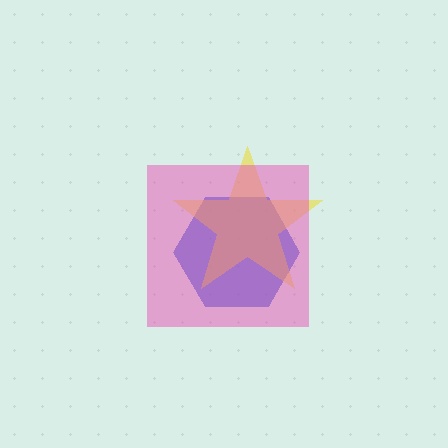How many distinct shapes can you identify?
There are 3 distinct shapes: a blue hexagon, a yellow star, a pink square.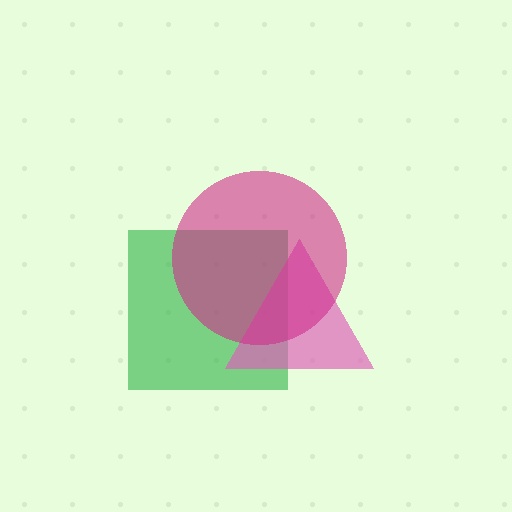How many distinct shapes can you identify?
There are 3 distinct shapes: a green square, a pink triangle, a magenta circle.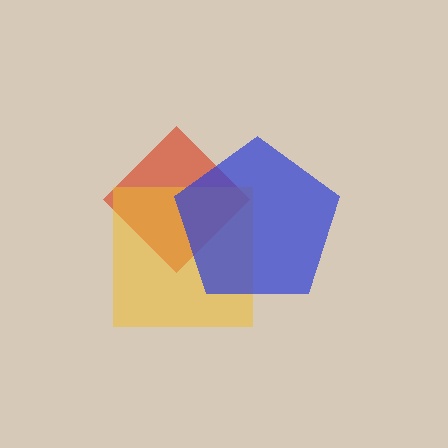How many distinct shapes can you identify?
There are 3 distinct shapes: a red diamond, a yellow square, a blue pentagon.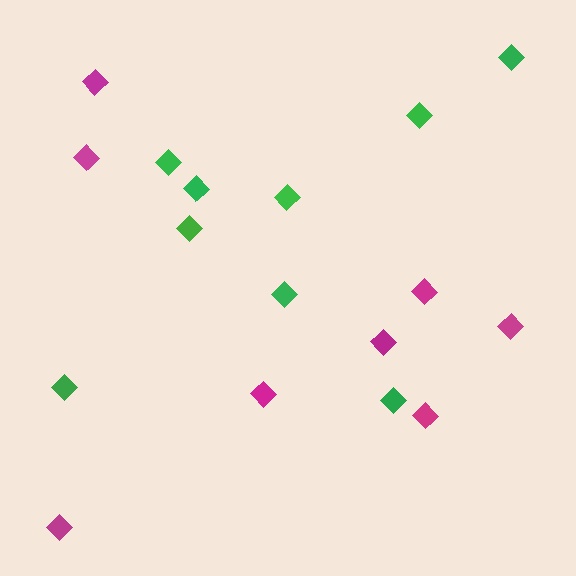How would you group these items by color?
There are 2 groups: one group of magenta diamonds (8) and one group of green diamonds (9).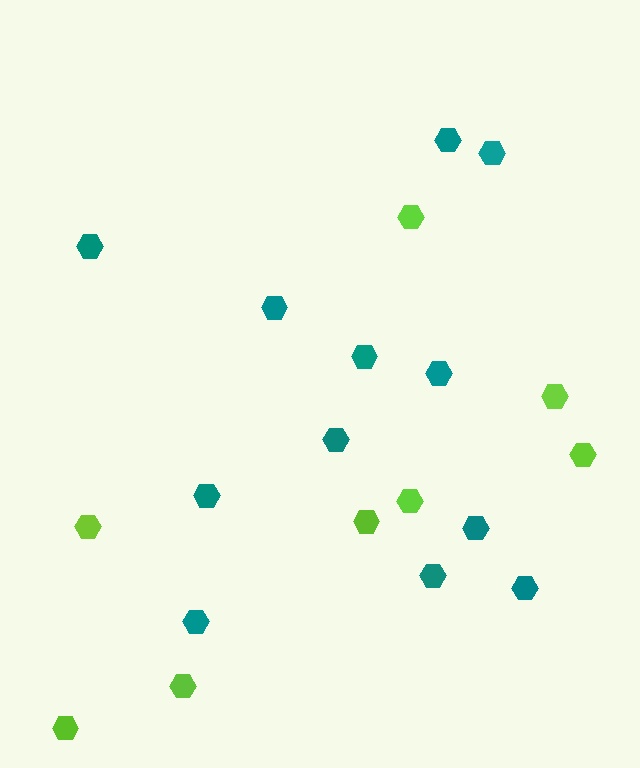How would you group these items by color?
There are 2 groups: one group of teal hexagons (12) and one group of lime hexagons (8).